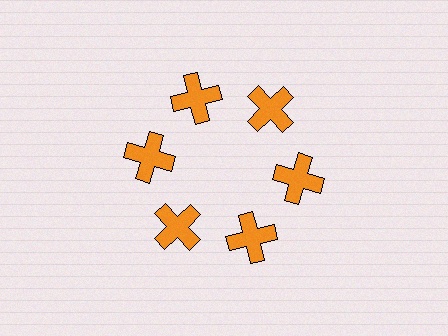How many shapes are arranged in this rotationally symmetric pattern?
There are 6 shapes, arranged in 6 groups of 1.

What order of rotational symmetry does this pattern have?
This pattern has 6-fold rotational symmetry.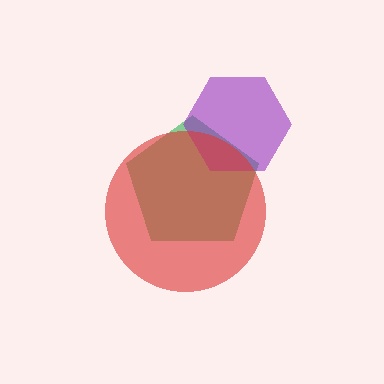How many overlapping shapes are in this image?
There are 3 overlapping shapes in the image.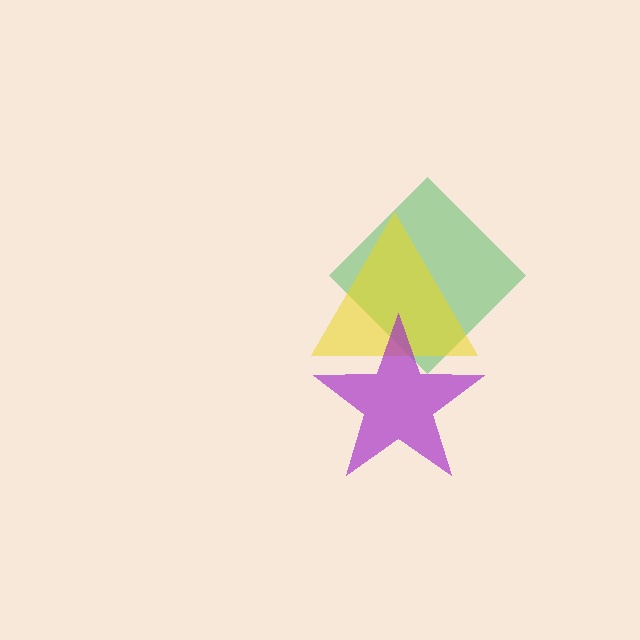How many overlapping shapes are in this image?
There are 3 overlapping shapes in the image.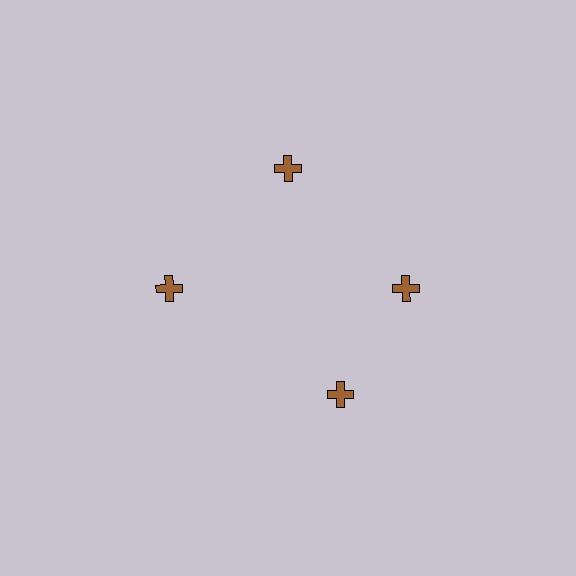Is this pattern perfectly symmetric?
No. The 4 brown crosses are arranged in a ring, but one element near the 6 o'clock position is rotated out of alignment along the ring, breaking the 4-fold rotational symmetry.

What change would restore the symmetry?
The symmetry would be restored by rotating it back into even spacing with its neighbors so that all 4 crosses sit at equal angles and equal distance from the center.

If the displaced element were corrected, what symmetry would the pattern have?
It would have 4-fold rotational symmetry — the pattern would map onto itself every 90 degrees.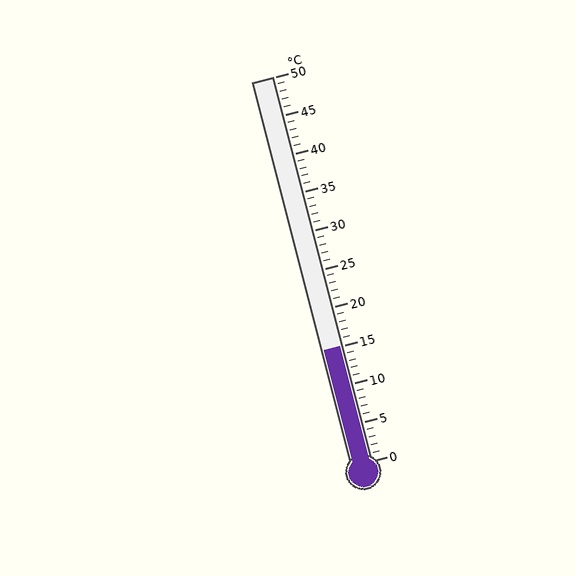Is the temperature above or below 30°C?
The temperature is below 30°C.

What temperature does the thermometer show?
The thermometer shows approximately 15°C.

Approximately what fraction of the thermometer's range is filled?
The thermometer is filled to approximately 30% of its range.